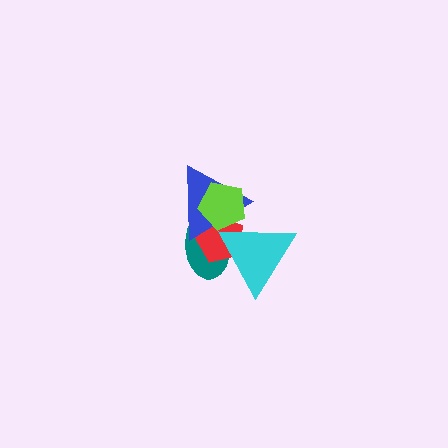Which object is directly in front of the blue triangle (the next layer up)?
The lime pentagon is directly in front of the blue triangle.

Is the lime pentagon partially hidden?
Yes, it is partially covered by another shape.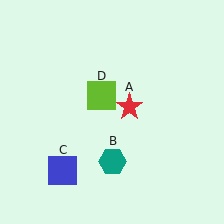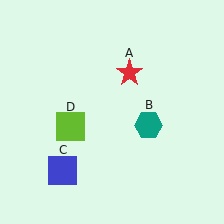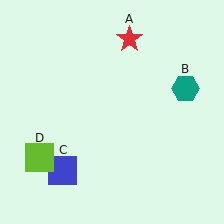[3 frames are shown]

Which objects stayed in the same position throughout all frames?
Blue square (object C) remained stationary.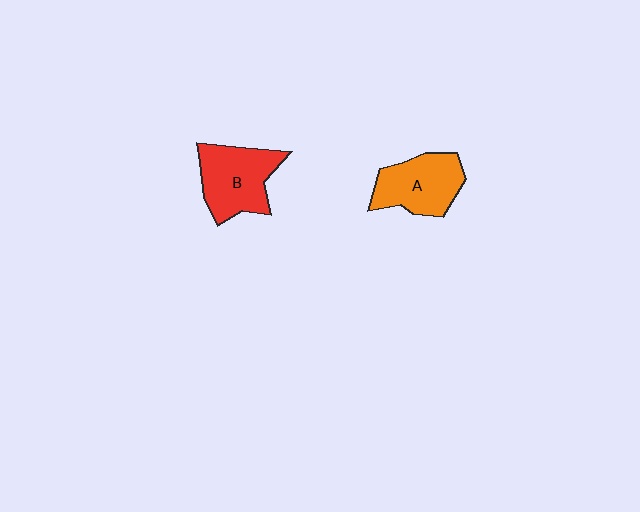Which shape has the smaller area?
Shape A (orange).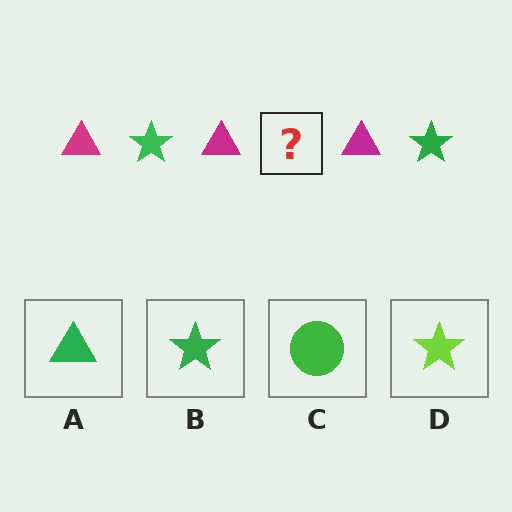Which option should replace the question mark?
Option B.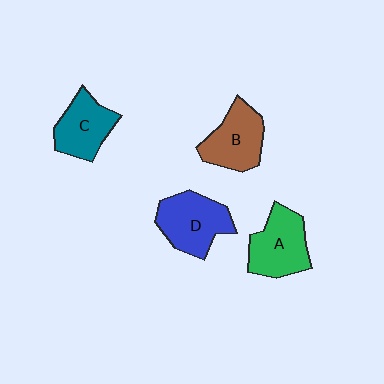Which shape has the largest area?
Shape D (blue).